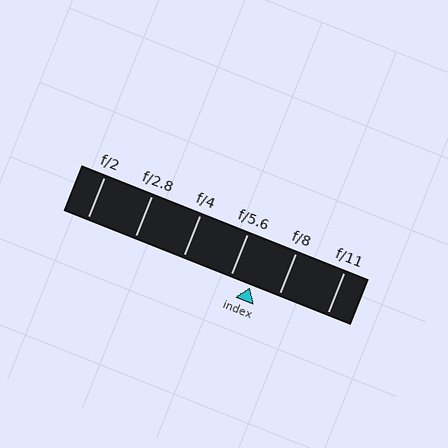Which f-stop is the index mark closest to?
The index mark is closest to f/5.6.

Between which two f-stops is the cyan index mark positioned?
The index mark is between f/5.6 and f/8.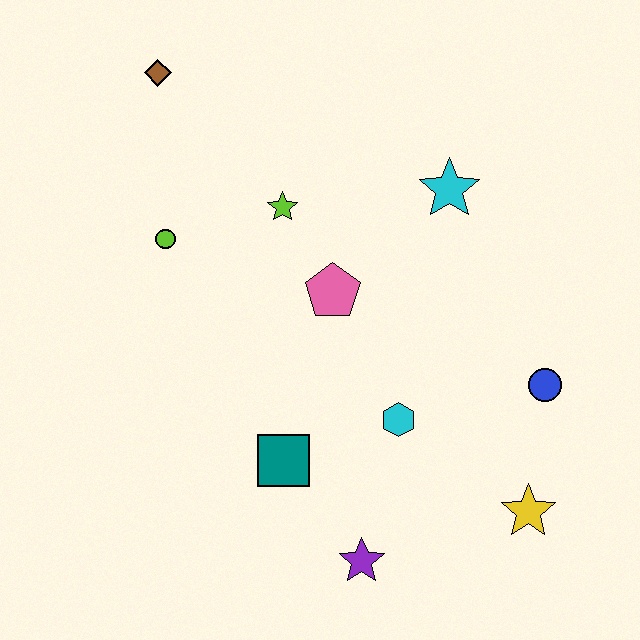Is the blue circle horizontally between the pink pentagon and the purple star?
No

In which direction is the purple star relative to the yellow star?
The purple star is to the left of the yellow star.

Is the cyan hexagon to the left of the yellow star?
Yes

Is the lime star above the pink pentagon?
Yes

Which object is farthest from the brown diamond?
The yellow star is farthest from the brown diamond.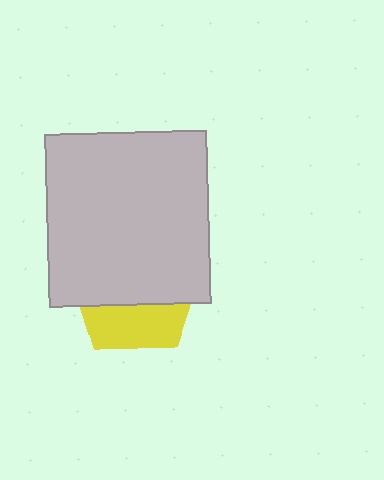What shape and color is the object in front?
The object in front is a light gray rectangle.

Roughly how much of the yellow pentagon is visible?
A small part of it is visible (roughly 36%).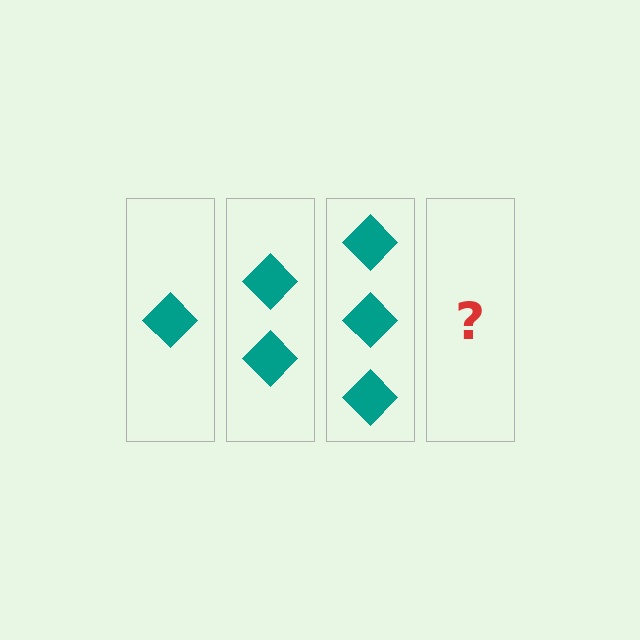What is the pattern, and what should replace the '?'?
The pattern is that each step adds one more diamond. The '?' should be 4 diamonds.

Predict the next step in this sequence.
The next step is 4 diamonds.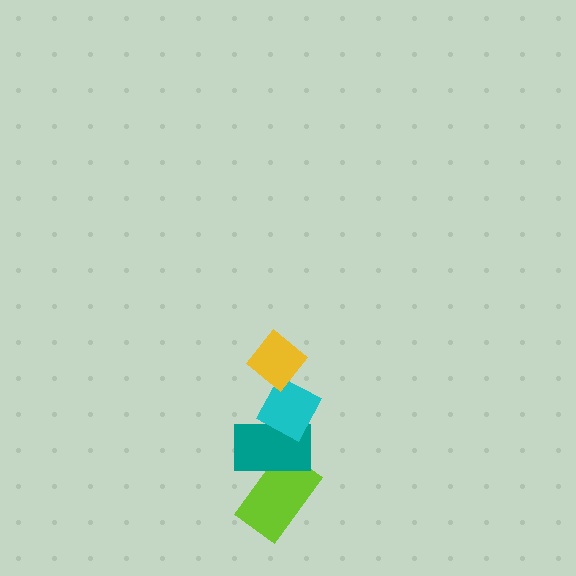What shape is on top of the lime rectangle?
The teal rectangle is on top of the lime rectangle.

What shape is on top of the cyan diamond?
The yellow diamond is on top of the cyan diamond.